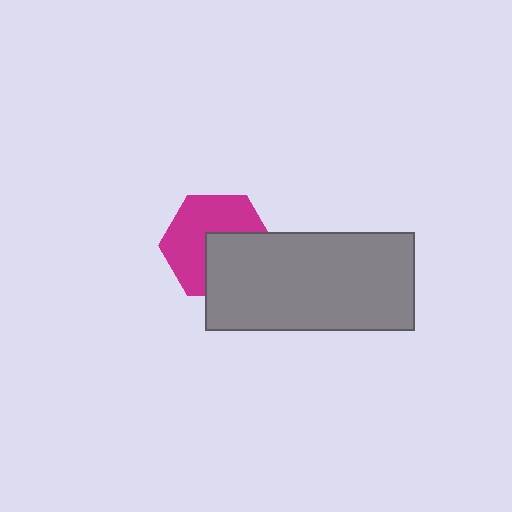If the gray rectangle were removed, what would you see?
You would see the complete magenta hexagon.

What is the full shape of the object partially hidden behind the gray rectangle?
The partially hidden object is a magenta hexagon.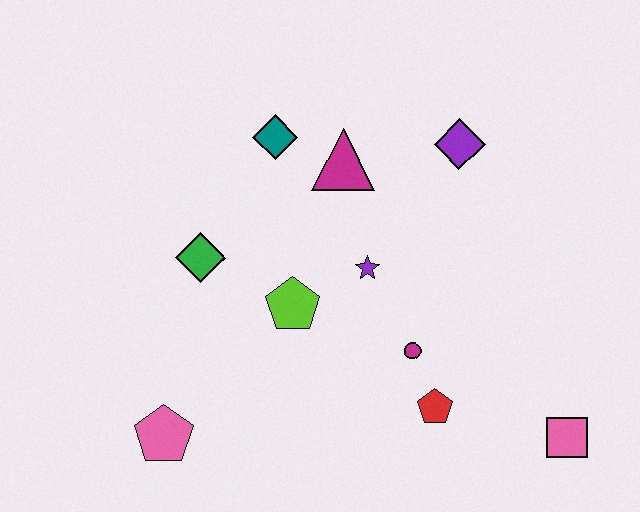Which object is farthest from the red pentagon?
The teal diamond is farthest from the red pentagon.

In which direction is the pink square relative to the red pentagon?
The pink square is to the right of the red pentagon.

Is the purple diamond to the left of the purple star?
No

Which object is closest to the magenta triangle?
The teal diamond is closest to the magenta triangle.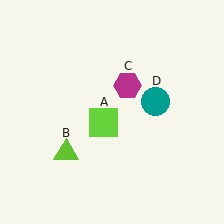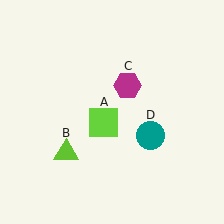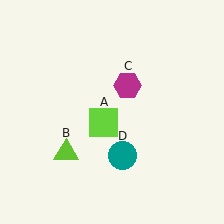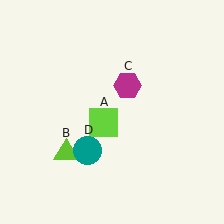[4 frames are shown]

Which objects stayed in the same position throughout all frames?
Lime square (object A) and lime triangle (object B) and magenta hexagon (object C) remained stationary.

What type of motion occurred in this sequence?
The teal circle (object D) rotated clockwise around the center of the scene.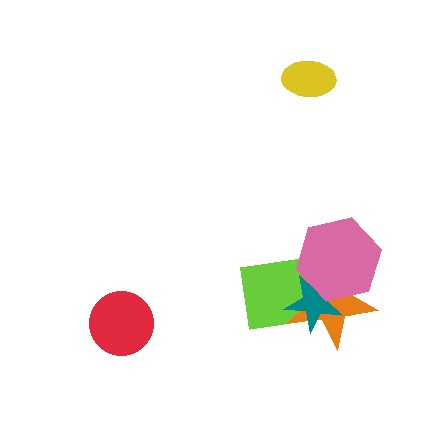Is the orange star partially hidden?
Yes, it is partially covered by another shape.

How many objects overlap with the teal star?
3 objects overlap with the teal star.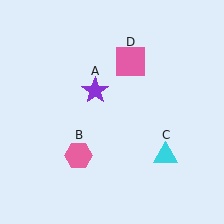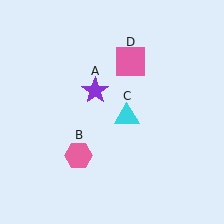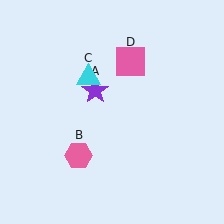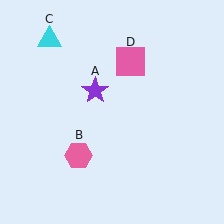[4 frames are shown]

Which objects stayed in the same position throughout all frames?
Purple star (object A) and pink hexagon (object B) and pink square (object D) remained stationary.